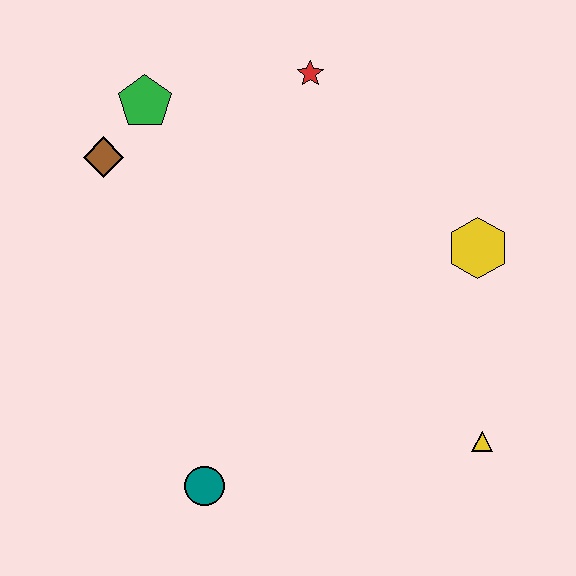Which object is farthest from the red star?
The teal circle is farthest from the red star.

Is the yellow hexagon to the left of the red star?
No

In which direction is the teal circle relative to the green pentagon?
The teal circle is below the green pentagon.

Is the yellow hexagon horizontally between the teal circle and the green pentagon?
No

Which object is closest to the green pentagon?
The brown diamond is closest to the green pentagon.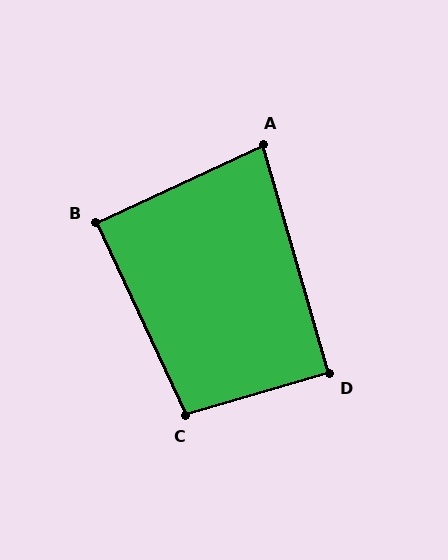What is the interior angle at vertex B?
Approximately 90 degrees (approximately right).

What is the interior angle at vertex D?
Approximately 90 degrees (approximately right).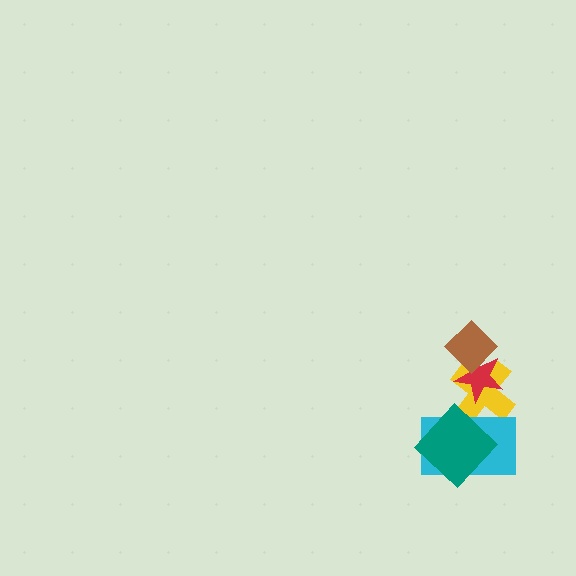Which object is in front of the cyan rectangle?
The teal diamond is in front of the cyan rectangle.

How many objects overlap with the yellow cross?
3 objects overlap with the yellow cross.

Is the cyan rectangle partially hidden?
Yes, it is partially covered by another shape.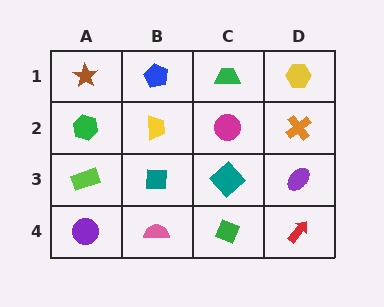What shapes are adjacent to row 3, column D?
An orange cross (row 2, column D), a red arrow (row 4, column D), a teal diamond (row 3, column C).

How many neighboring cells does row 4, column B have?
3.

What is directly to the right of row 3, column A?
A teal square.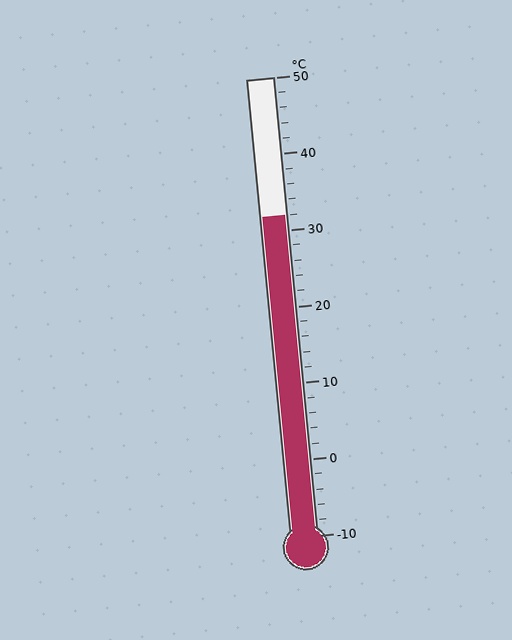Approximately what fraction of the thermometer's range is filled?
The thermometer is filled to approximately 70% of its range.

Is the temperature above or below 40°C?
The temperature is below 40°C.